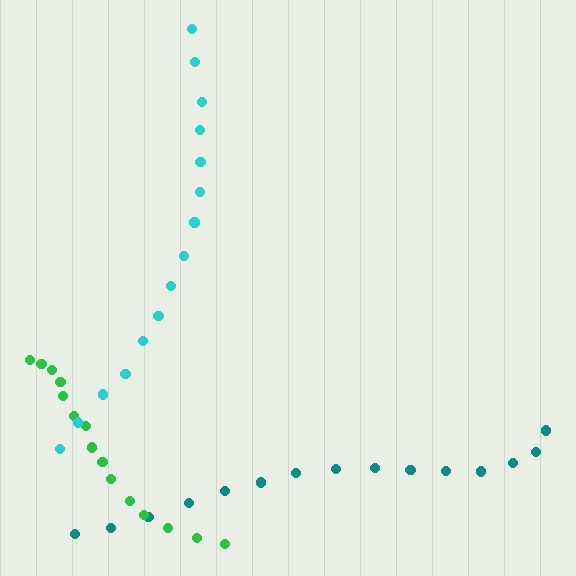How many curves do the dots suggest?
There are 3 distinct paths.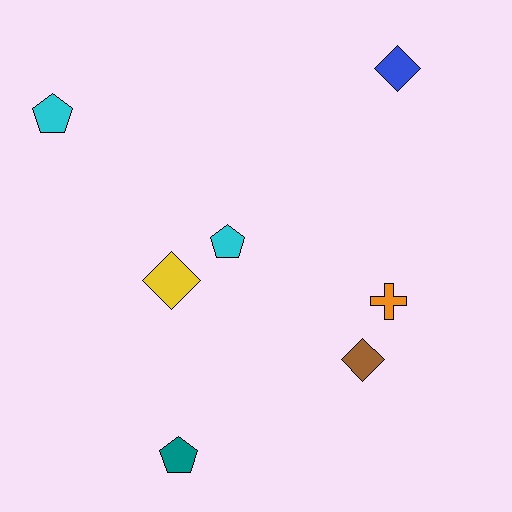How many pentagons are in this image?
There are 3 pentagons.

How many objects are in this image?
There are 7 objects.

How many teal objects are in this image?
There is 1 teal object.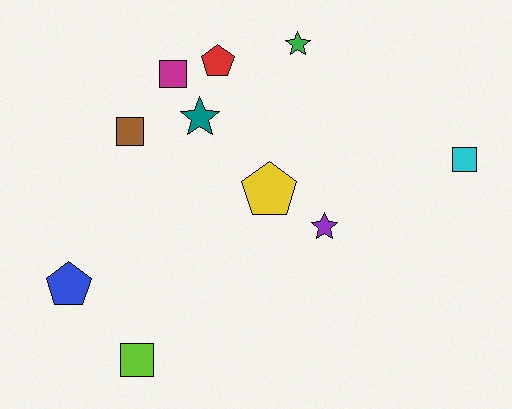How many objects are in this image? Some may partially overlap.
There are 10 objects.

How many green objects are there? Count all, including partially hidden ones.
There is 1 green object.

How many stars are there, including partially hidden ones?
There are 3 stars.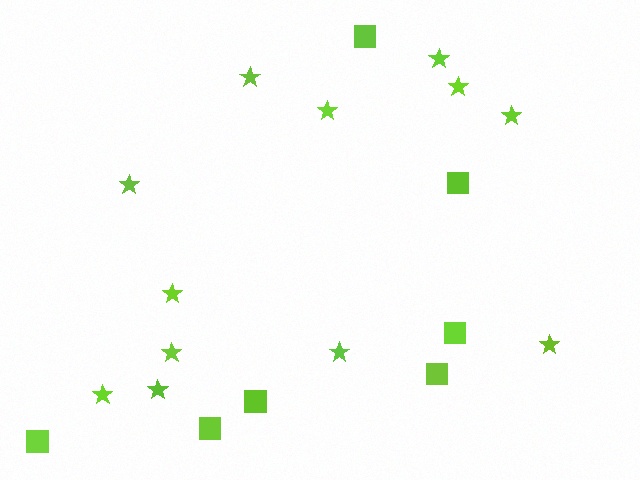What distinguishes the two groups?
There are 2 groups: one group of stars (12) and one group of squares (7).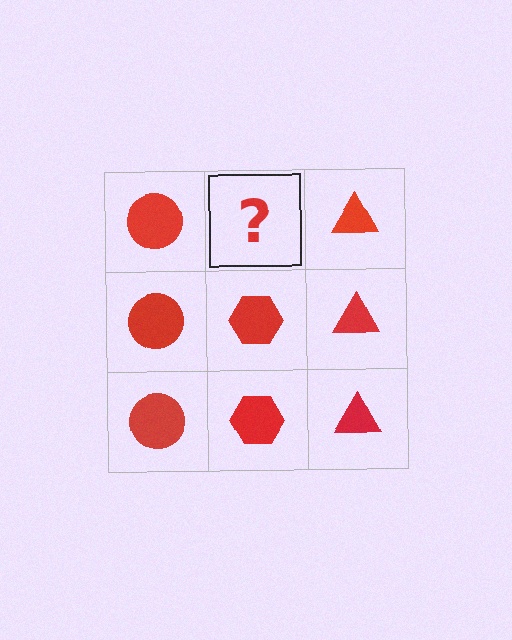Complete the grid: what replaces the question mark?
The question mark should be replaced with a red hexagon.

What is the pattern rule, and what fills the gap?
The rule is that each column has a consistent shape. The gap should be filled with a red hexagon.